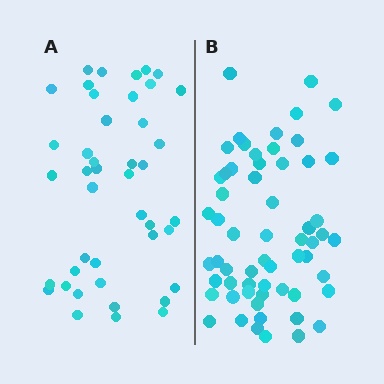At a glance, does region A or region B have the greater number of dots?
Region B (the right region) has more dots.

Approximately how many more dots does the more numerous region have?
Region B has approximately 15 more dots than region A.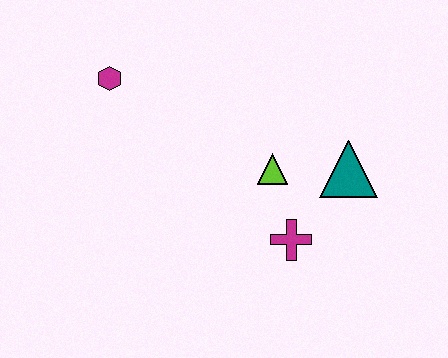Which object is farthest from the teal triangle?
The magenta hexagon is farthest from the teal triangle.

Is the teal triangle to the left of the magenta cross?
No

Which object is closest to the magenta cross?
The lime triangle is closest to the magenta cross.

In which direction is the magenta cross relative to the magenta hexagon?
The magenta cross is to the right of the magenta hexagon.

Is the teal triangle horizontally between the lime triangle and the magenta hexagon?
No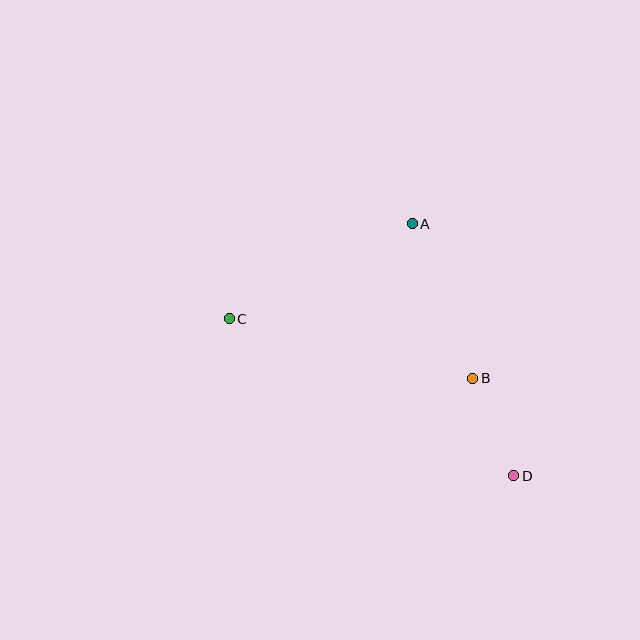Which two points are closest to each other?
Points B and D are closest to each other.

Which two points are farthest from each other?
Points C and D are farthest from each other.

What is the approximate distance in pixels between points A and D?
The distance between A and D is approximately 272 pixels.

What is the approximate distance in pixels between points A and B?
The distance between A and B is approximately 166 pixels.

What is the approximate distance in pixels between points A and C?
The distance between A and C is approximately 206 pixels.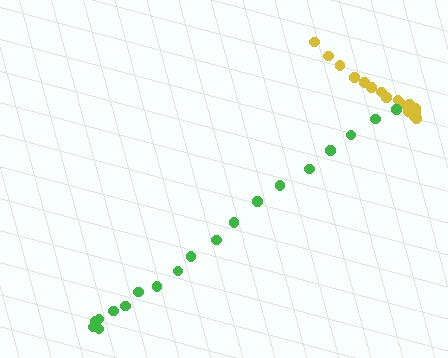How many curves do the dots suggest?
There are 2 distinct paths.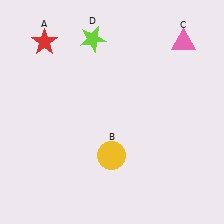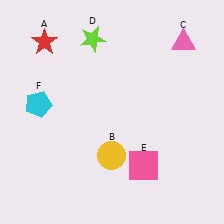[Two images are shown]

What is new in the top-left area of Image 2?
A cyan pentagon (F) was added in the top-left area of Image 2.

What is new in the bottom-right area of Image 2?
A pink square (E) was added in the bottom-right area of Image 2.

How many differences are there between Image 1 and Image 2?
There are 2 differences between the two images.